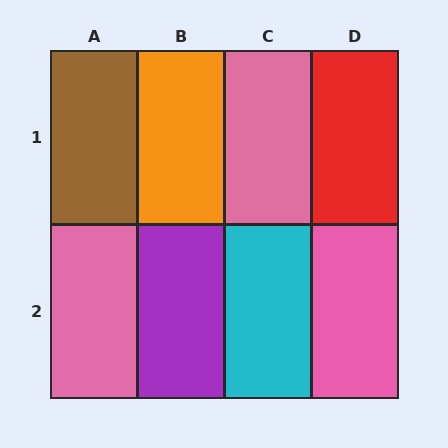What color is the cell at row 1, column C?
Pink.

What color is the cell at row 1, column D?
Red.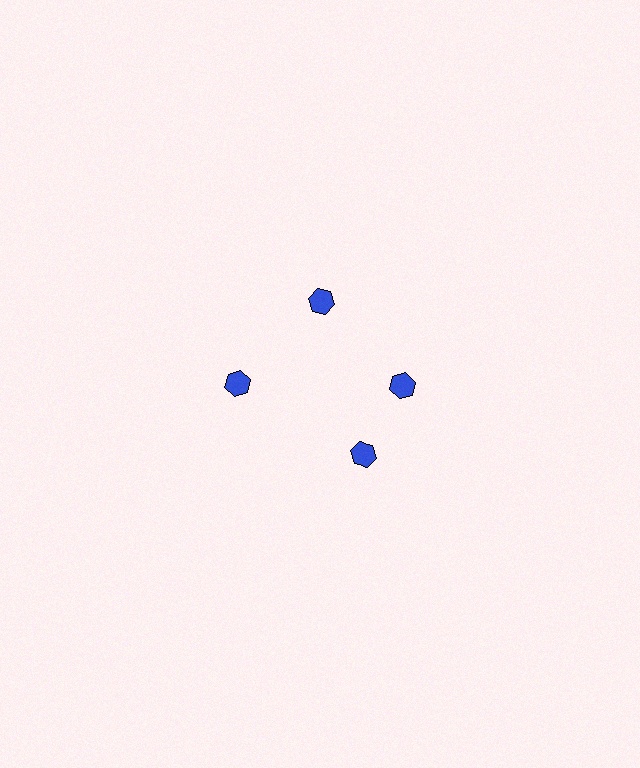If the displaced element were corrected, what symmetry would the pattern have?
It would have 4-fold rotational symmetry — the pattern would map onto itself every 90 degrees.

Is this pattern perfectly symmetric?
No. The 4 blue hexagons are arranged in a ring, but one element near the 6 o'clock position is rotated out of alignment along the ring, breaking the 4-fold rotational symmetry.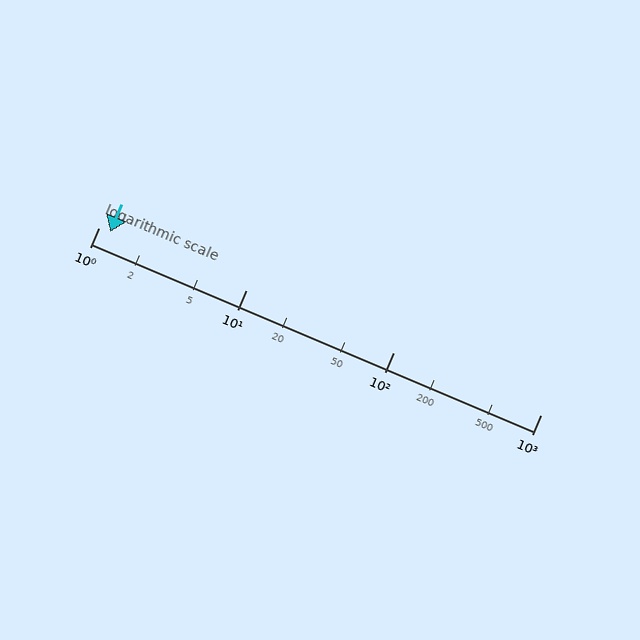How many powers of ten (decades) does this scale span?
The scale spans 3 decades, from 1 to 1000.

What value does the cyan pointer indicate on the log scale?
The pointer indicates approximately 1.2.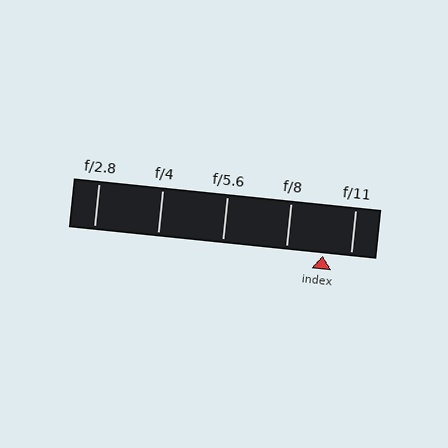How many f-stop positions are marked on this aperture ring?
There are 5 f-stop positions marked.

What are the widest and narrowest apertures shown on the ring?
The widest aperture shown is f/2.8 and the narrowest is f/11.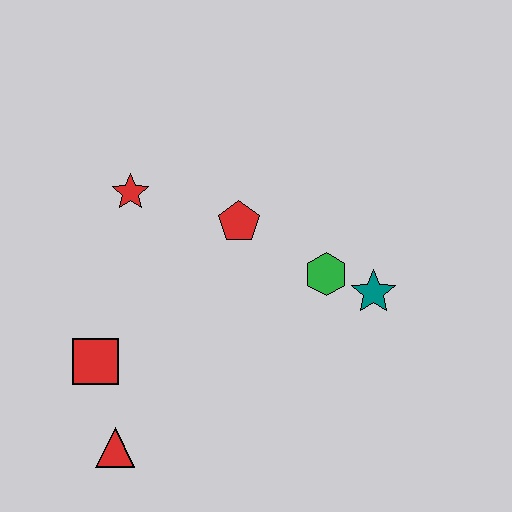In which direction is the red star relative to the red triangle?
The red star is above the red triangle.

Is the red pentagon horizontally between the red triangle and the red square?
No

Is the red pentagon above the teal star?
Yes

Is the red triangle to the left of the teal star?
Yes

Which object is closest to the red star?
The red pentagon is closest to the red star.